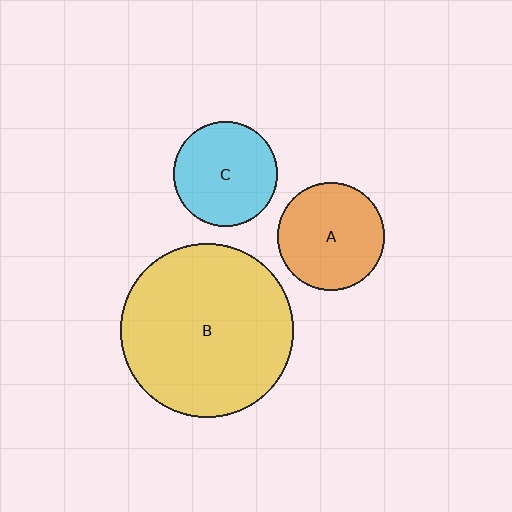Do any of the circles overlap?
No, none of the circles overlap.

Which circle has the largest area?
Circle B (yellow).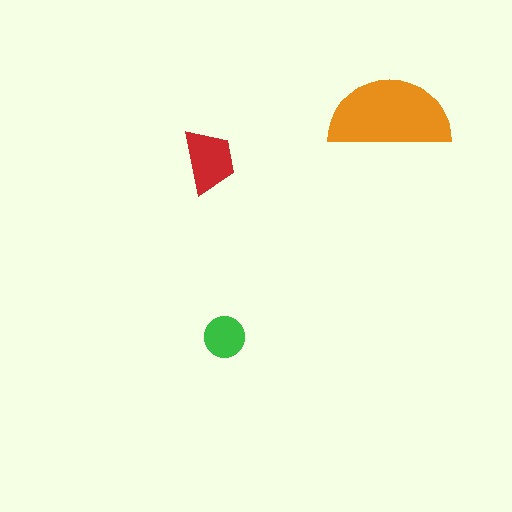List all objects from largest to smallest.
The orange semicircle, the red trapezoid, the green circle.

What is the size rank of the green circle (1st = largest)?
3rd.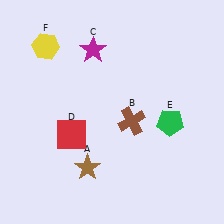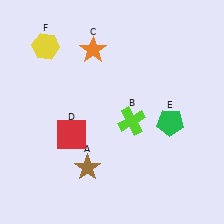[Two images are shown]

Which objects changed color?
B changed from brown to lime. C changed from magenta to orange.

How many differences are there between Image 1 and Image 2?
There are 2 differences between the two images.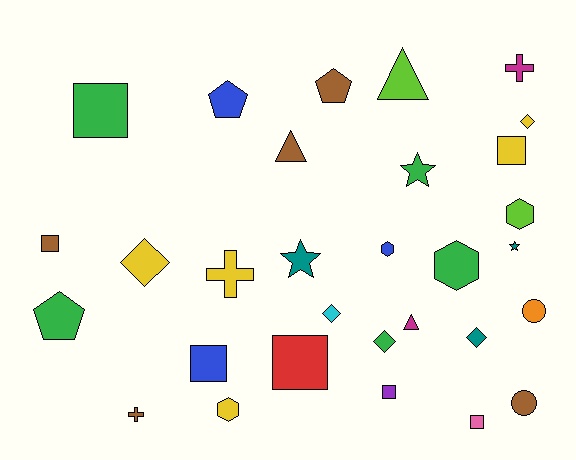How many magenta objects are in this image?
There are 2 magenta objects.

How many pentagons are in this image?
There are 3 pentagons.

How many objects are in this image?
There are 30 objects.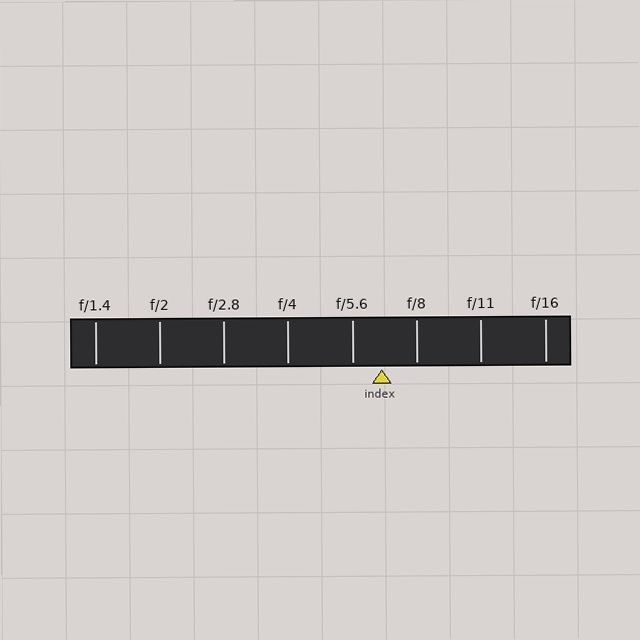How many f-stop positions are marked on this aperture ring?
There are 8 f-stop positions marked.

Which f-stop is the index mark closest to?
The index mark is closest to f/5.6.